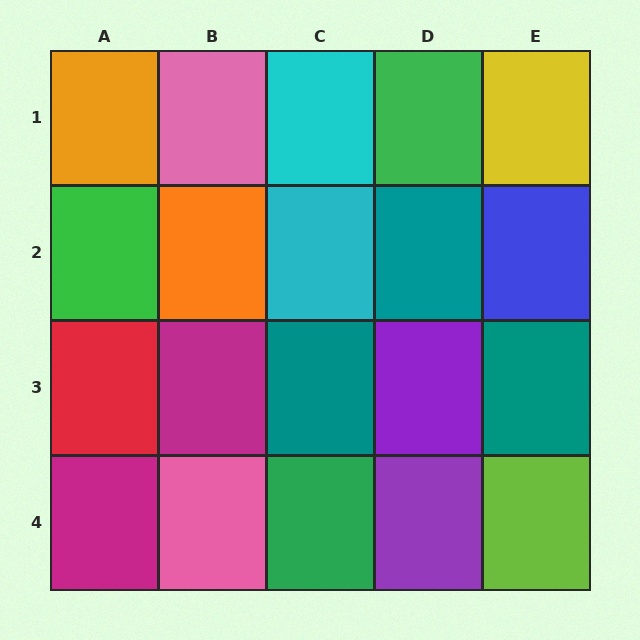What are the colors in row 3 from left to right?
Red, magenta, teal, purple, teal.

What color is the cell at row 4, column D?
Purple.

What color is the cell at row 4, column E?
Lime.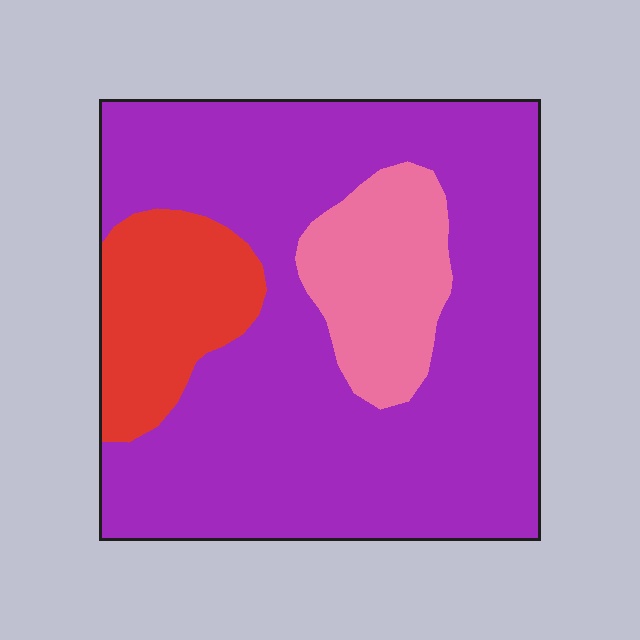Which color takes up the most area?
Purple, at roughly 70%.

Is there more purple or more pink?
Purple.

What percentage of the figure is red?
Red takes up about one eighth (1/8) of the figure.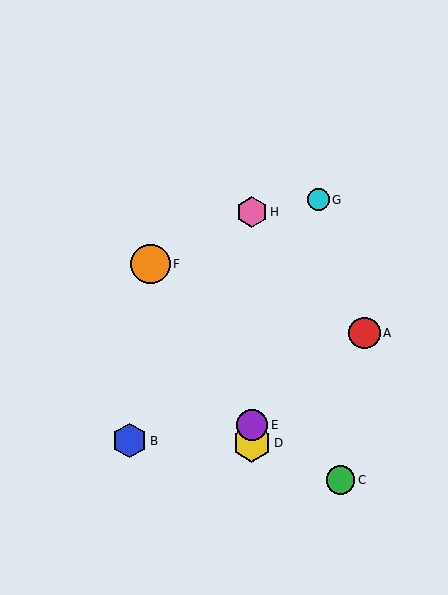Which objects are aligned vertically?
Objects D, E, H are aligned vertically.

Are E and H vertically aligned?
Yes, both are at x≈252.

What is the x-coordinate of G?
Object G is at x≈318.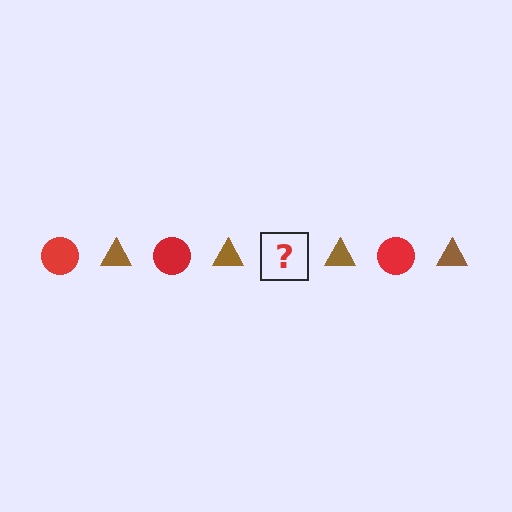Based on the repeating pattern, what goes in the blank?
The blank should be a red circle.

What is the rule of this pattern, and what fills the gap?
The rule is that the pattern alternates between red circle and brown triangle. The gap should be filled with a red circle.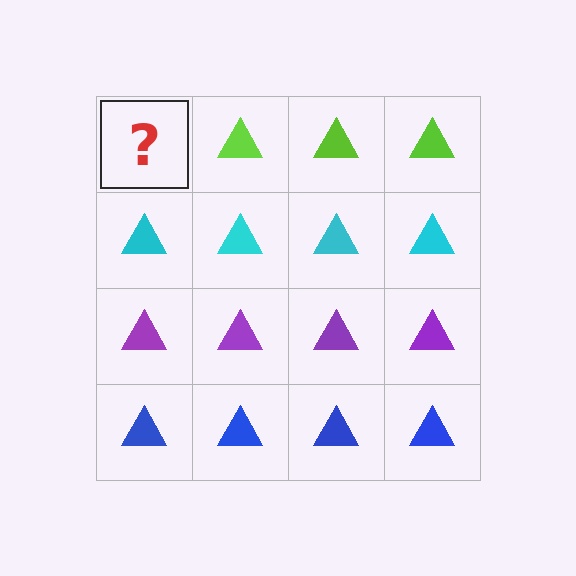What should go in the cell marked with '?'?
The missing cell should contain a lime triangle.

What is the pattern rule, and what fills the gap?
The rule is that each row has a consistent color. The gap should be filled with a lime triangle.